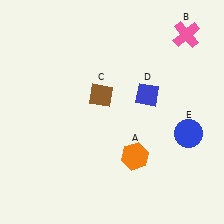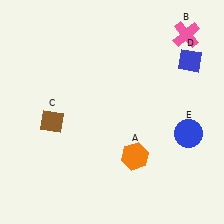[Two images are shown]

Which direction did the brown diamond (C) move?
The brown diamond (C) moved left.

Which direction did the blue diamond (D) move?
The blue diamond (D) moved right.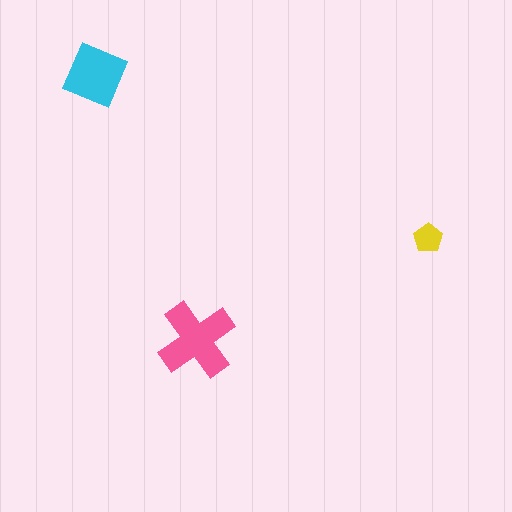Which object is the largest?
The pink cross.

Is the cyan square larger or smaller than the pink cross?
Smaller.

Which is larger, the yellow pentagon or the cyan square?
The cyan square.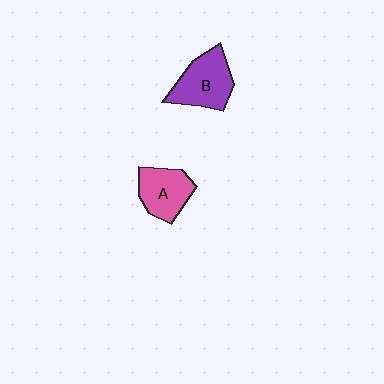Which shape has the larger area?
Shape B (purple).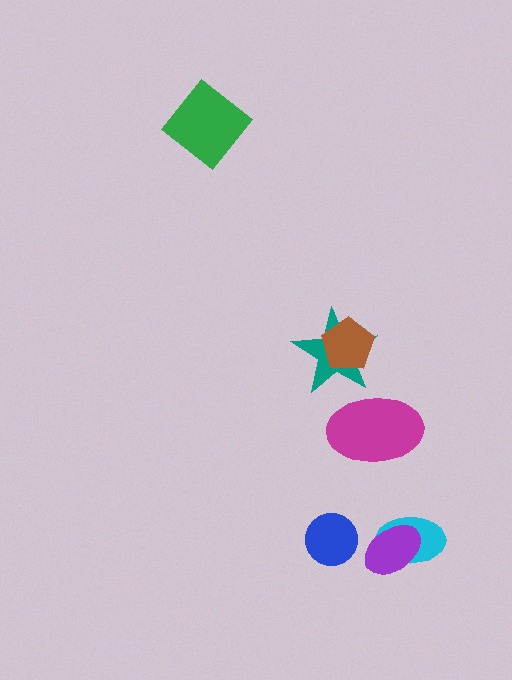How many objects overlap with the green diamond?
0 objects overlap with the green diamond.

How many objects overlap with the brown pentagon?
1 object overlaps with the brown pentagon.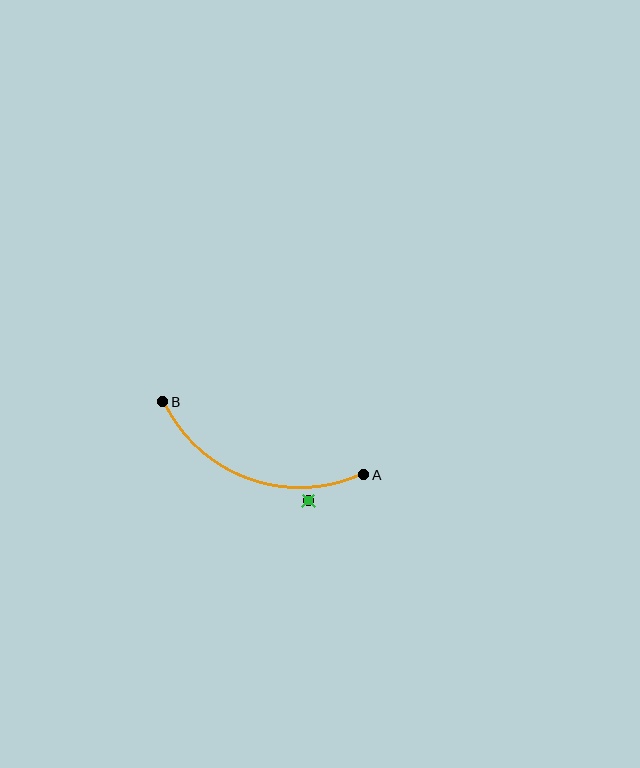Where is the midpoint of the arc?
The arc midpoint is the point on the curve farthest from the straight line joining A and B. It sits below that line.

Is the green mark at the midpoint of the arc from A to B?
No — the green mark does not lie on the arc at all. It sits slightly outside the curve.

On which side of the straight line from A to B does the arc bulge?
The arc bulges below the straight line connecting A and B.